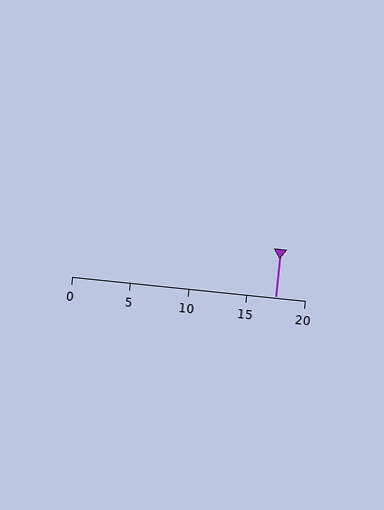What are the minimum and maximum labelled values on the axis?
The axis runs from 0 to 20.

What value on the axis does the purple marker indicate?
The marker indicates approximately 17.5.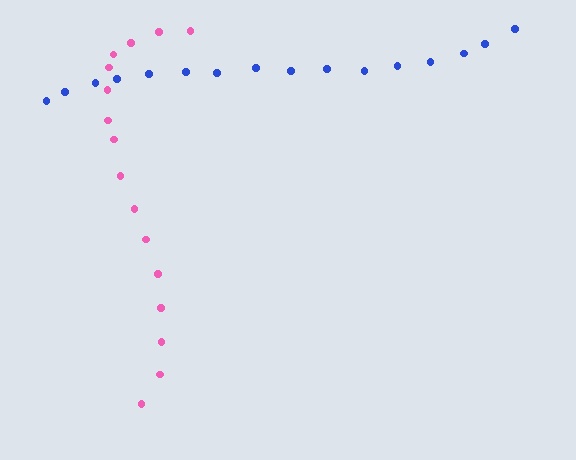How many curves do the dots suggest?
There are 2 distinct paths.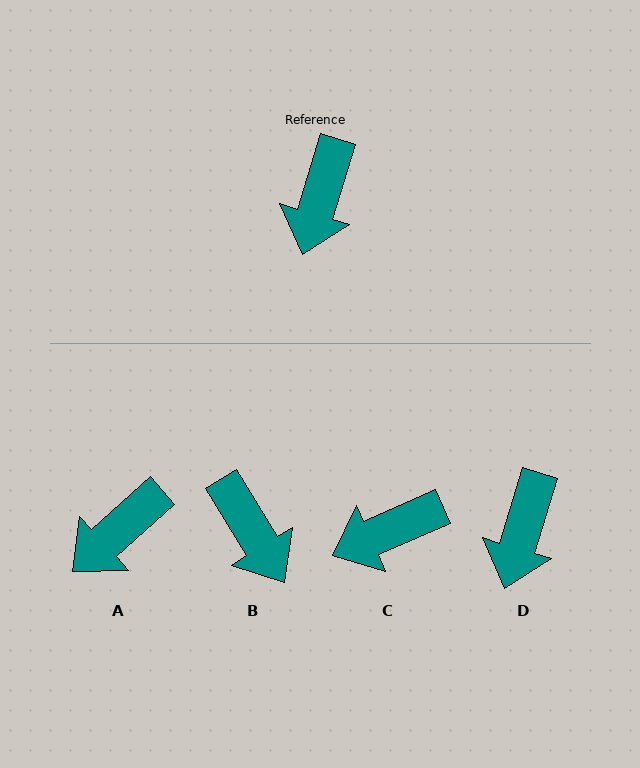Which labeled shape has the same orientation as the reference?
D.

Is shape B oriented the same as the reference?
No, it is off by about 49 degrees.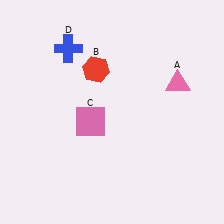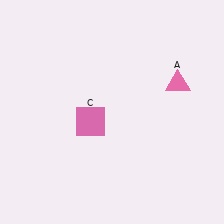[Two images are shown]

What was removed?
The red hexagon (B), the blue cross (D) were removed in Image 2.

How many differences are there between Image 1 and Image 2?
There are 2 differences between the two images.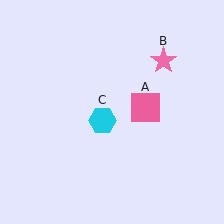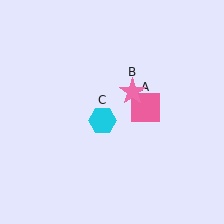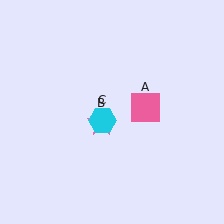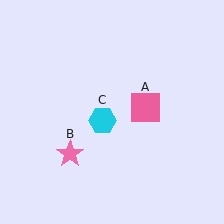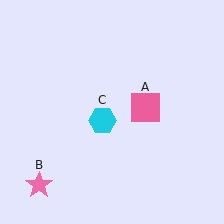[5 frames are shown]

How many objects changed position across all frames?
1 object changed position: pink star (object B).